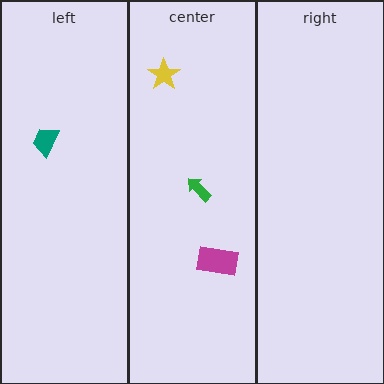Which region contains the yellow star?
The center region.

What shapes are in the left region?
The teal trapezoid.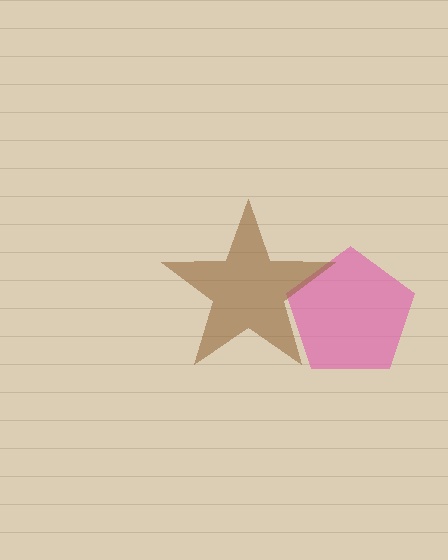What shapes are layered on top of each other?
The layered shapes are: a pink pentagon, a brown star.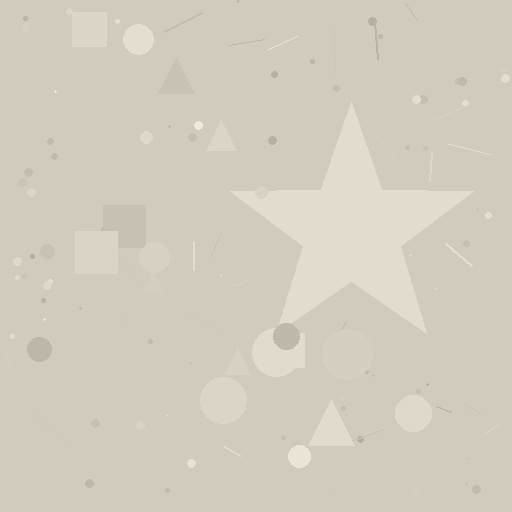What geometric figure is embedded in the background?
A star is embedded in the background.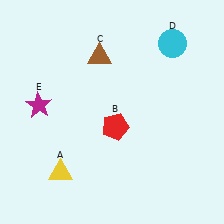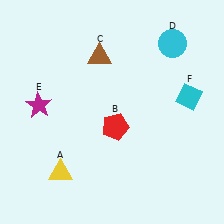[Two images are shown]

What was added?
A cyan diamond (F) was added in Image 2.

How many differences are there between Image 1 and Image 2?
There is 1 difference between the two images.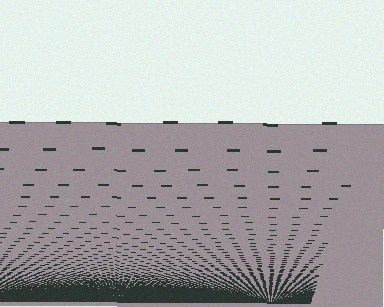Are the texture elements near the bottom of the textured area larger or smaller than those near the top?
Smaller. The gradient is inverted — elements near the bottom are smaller and denser.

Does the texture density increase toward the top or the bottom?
Density increases toward the bottom.